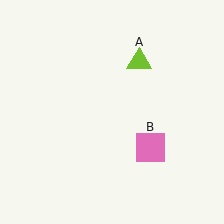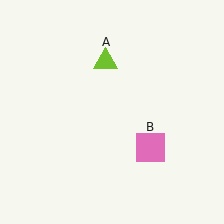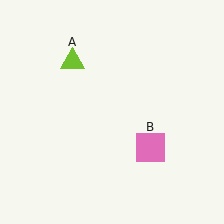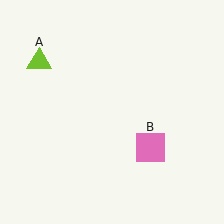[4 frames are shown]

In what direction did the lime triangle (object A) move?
The lime triangle (object A) moved left.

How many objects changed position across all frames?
1 object changed position: lime triangle (object A).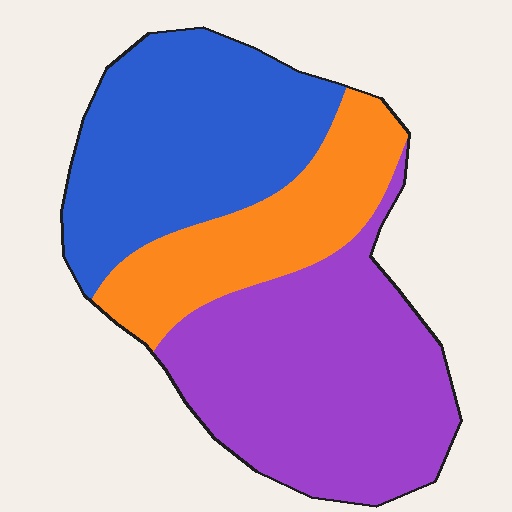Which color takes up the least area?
Orange, at roughly 20%.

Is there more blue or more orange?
Blue.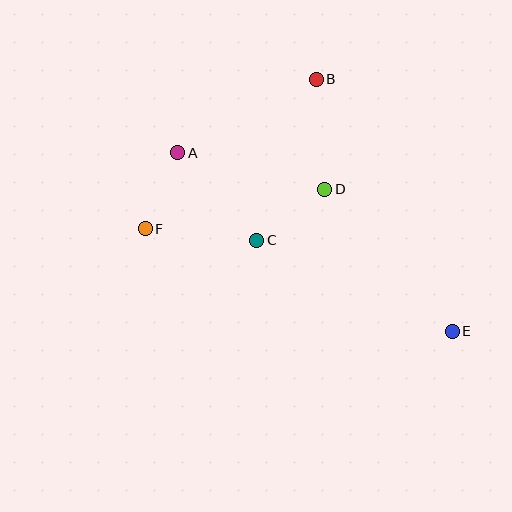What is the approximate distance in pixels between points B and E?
The distance between B and E is approximately 286 pixels.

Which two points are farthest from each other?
Points A and E are farthest from each other.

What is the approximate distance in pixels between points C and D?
The distance between C and D is approximately 85 pixels.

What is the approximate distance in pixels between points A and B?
The distance between A and B is approximately 157 pixels.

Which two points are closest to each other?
Points A and F are closest to each other.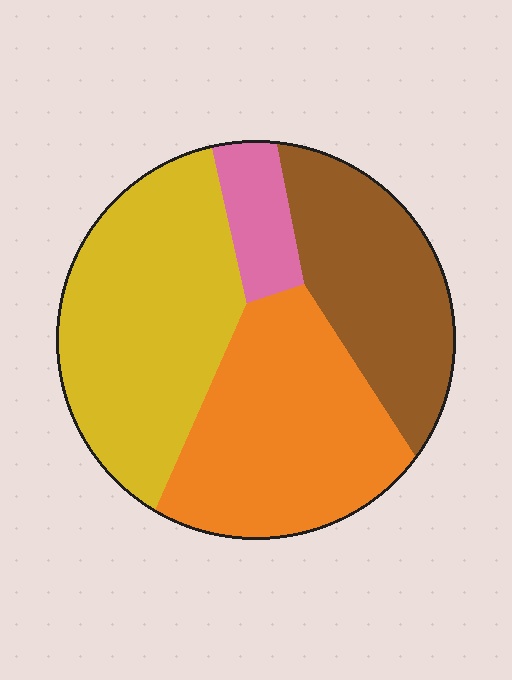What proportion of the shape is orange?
Orange takes up about one third (1/3) of the shape.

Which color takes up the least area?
Pink, at roughly 10%.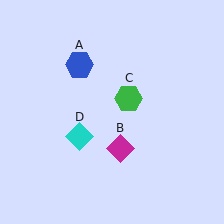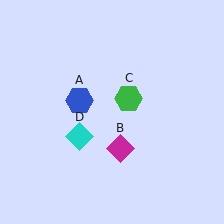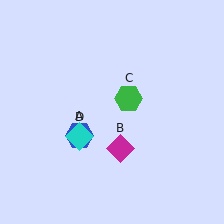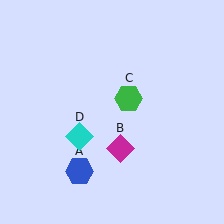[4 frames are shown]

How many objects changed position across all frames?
1 object changed position: blue hexagon (object A).